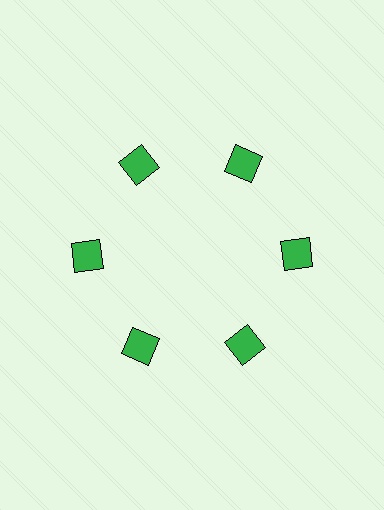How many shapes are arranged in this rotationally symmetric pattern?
There are 6 shapes, arranged in 6 groups of 1.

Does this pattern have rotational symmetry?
Yes, this pattern has 6-fold rotational symmetry. It looks the same after rotating 60 degrees around the center.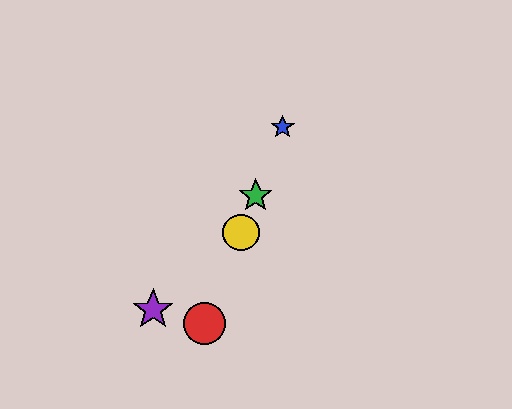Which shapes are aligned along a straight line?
The red circle, the blue star, the green star, the yellow circle are aligned along a straight line.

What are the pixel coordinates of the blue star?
The blue star is at (283, 127).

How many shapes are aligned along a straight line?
4 shapes (the red circle, the blue star, the green star, the yellow circle) are aligned along a straight line.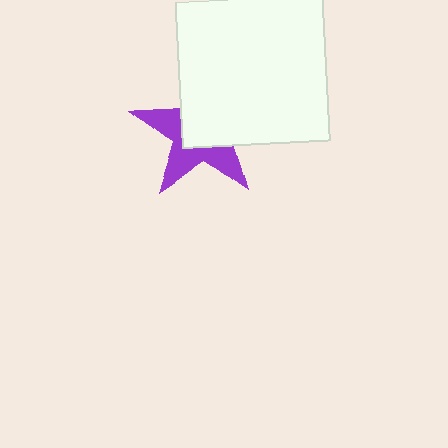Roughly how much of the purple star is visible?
A small part of it is visible (roughly 45%).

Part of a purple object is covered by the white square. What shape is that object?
It is a star.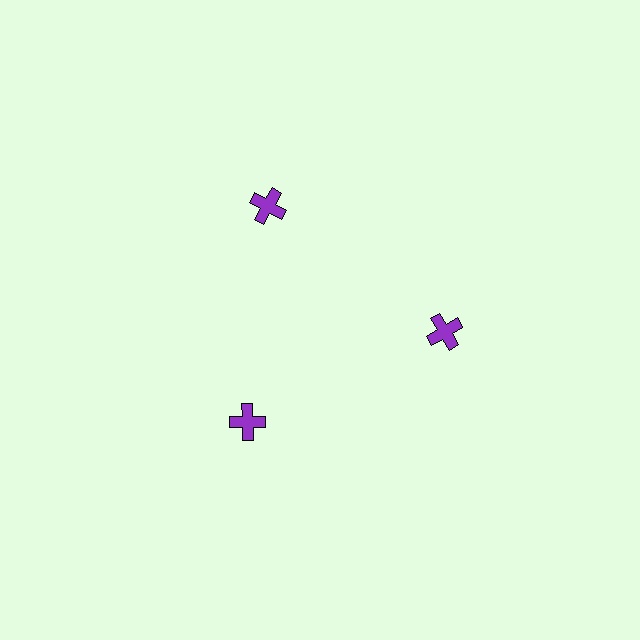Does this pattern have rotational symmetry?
Yes, this pattern has 3-fold rotational symmetry. It looks the same after rotating 120 degrees around the center.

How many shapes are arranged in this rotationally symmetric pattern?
There are 3 shapes, arranged in 3 groups of 1.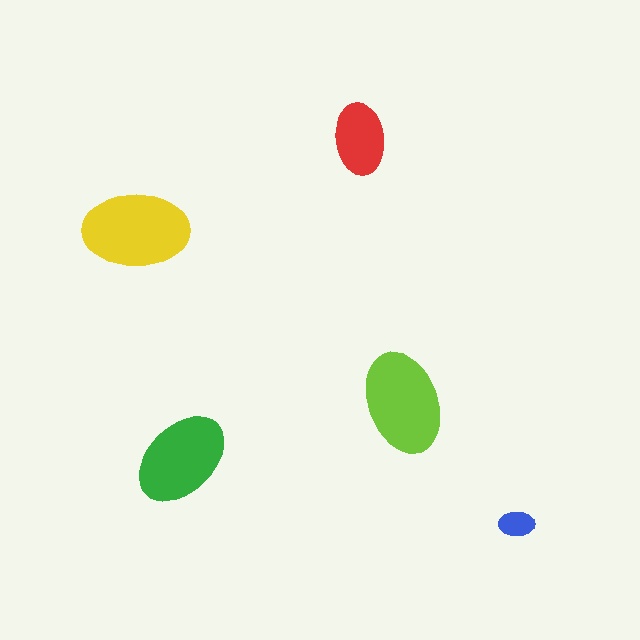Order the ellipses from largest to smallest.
the yellow one, the lime one, the green one, the red one, the blue one.